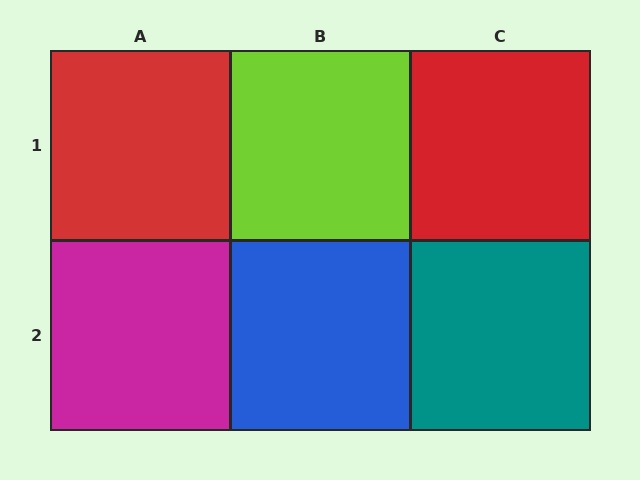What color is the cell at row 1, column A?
Red.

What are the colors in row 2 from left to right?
Magenta, blue, teal.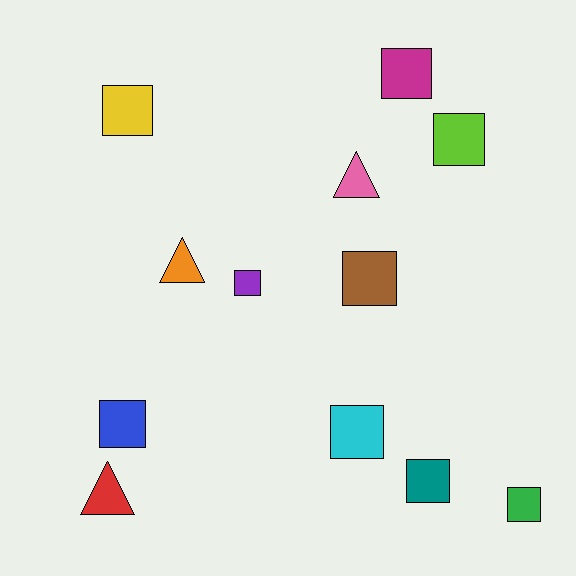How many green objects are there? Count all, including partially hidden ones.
There is 1 green object.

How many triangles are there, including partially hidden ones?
There are 3 triangles.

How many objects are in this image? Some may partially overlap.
There are 12 objects.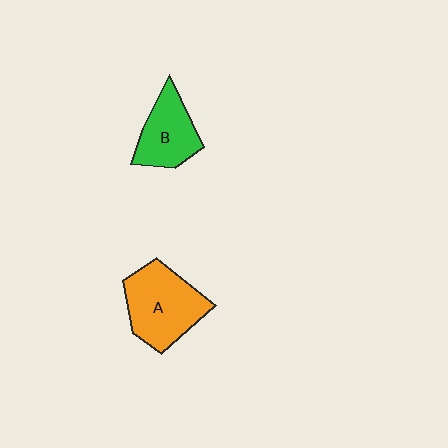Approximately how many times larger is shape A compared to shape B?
Approximately 1.4 times.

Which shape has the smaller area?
Shape B (green).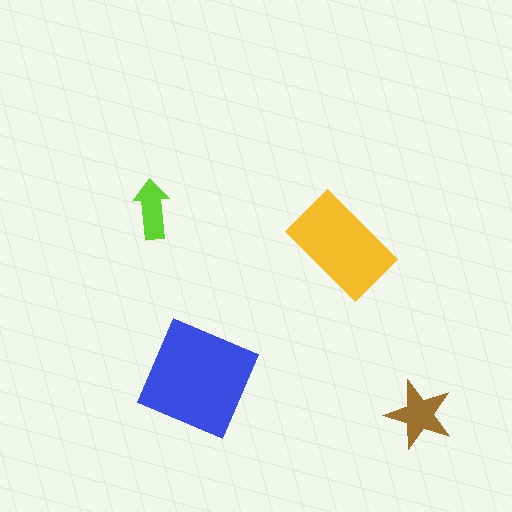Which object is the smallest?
The lime arrow.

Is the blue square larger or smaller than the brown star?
Larger.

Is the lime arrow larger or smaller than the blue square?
Smaller.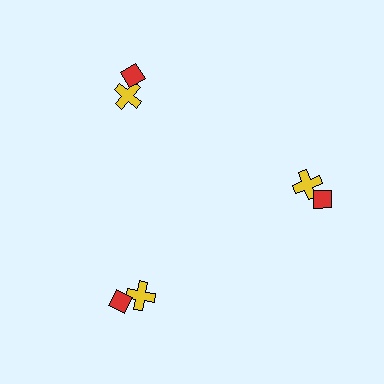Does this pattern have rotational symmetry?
Yes, this pattern has 3-fold rotational symmetry. It looks the same after rotating 120 degrees around the center.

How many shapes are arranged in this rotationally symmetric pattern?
There are 6 shapes, arranged in 3 groups of 2.